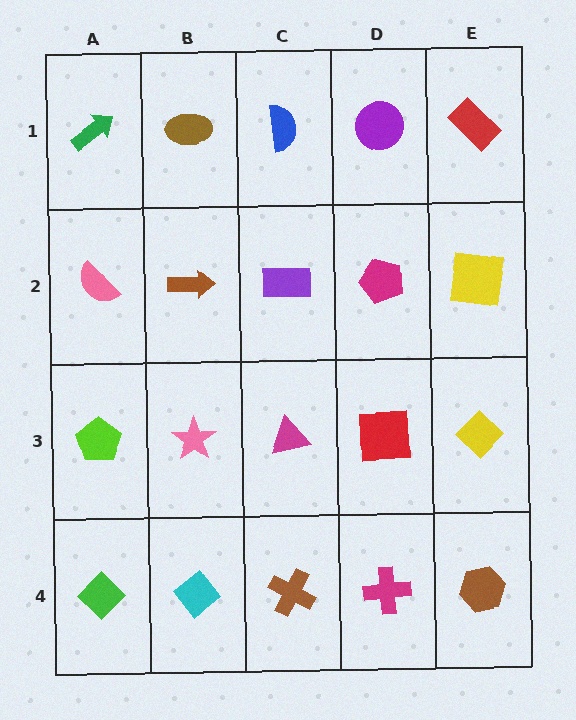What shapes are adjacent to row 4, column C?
A magenta triangle (row 3, column C), a cyan diamond (row 4, column B), a magenta cross (row 4, column D).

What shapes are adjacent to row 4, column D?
A red square (row 3, column D), a brown cross (row 4, column C), a brown hexagon (row 4, column E).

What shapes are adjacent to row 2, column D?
A purple circle (row 1, column D), a red square (row 3, column D), a purple rectangle (row 2, column C), a yellow square (row 2, column E).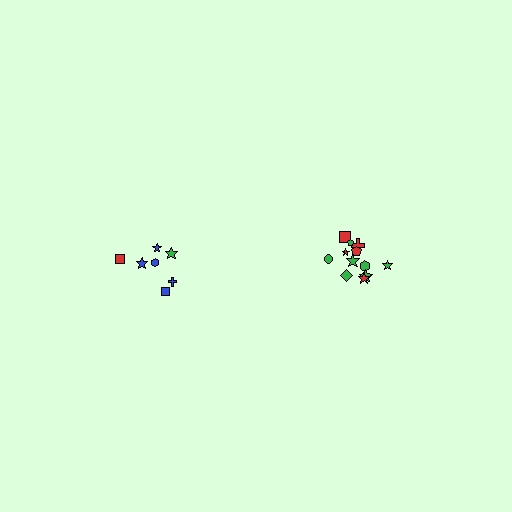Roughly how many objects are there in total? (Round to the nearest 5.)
Roughly 20 objects in total.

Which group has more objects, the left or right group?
The right group.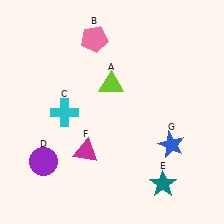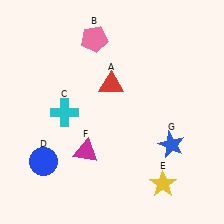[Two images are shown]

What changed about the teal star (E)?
In Image 1, E is teal. In Image 2, it changed to yellow.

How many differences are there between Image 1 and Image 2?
There are 3 differences between the two images.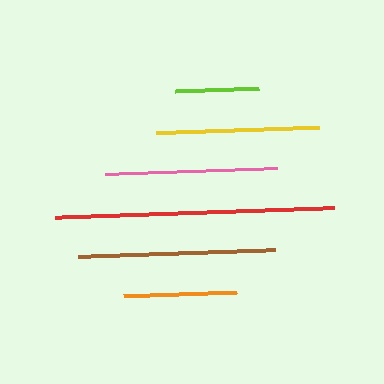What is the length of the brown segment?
The brown segment is approximately 197 pixels long.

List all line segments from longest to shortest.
From longest to shortest: red, brown, pink, yellow, orange, lime.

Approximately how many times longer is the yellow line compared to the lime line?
The yellow line is approximately 2.0 times the length of the lime line.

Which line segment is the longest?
The red line is the longest at approximately 279 pixels.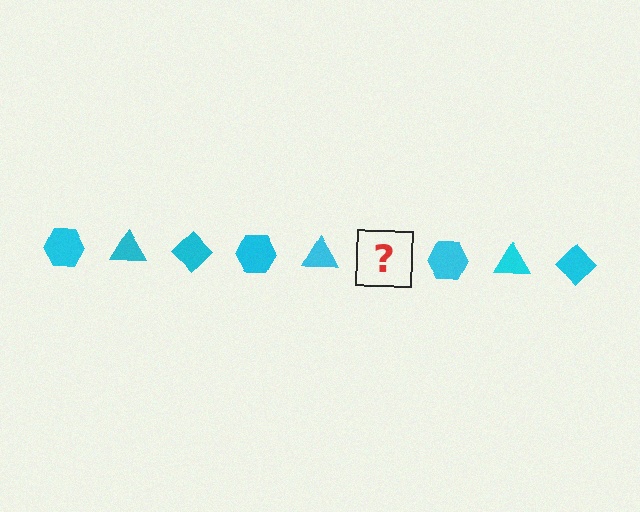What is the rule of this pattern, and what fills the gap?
The rule is that the pattern cycles through hexagon, triangle, diamond shapes in cyan. The gap should be filled with a cyan diamond.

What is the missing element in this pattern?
The missing element is a cyan diamond.